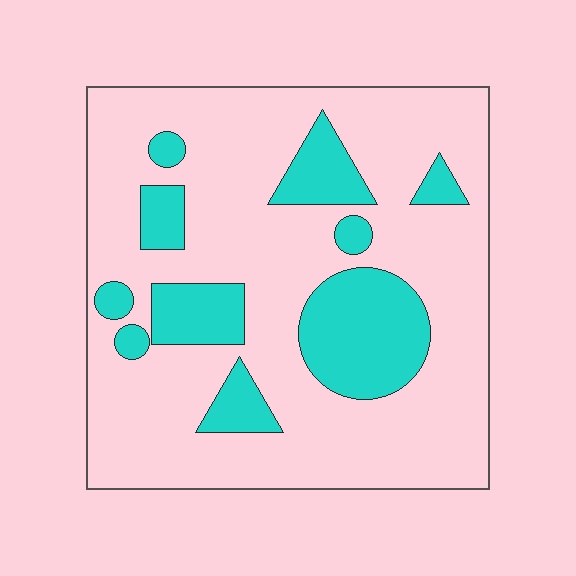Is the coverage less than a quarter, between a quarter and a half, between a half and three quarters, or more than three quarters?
Less than a quarter.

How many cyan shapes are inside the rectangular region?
10.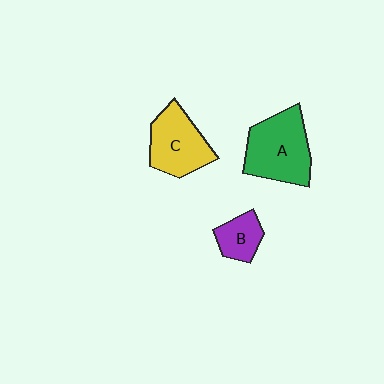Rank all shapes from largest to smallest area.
From largest to smallest: A (green), C (yellow), B (purple).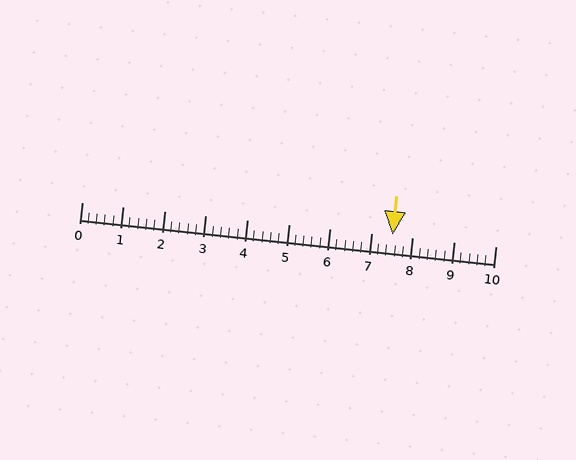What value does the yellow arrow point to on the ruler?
The yellow arrow points to approximately 7.5.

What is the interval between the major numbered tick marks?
The major tick marks are spaced 1 units apart.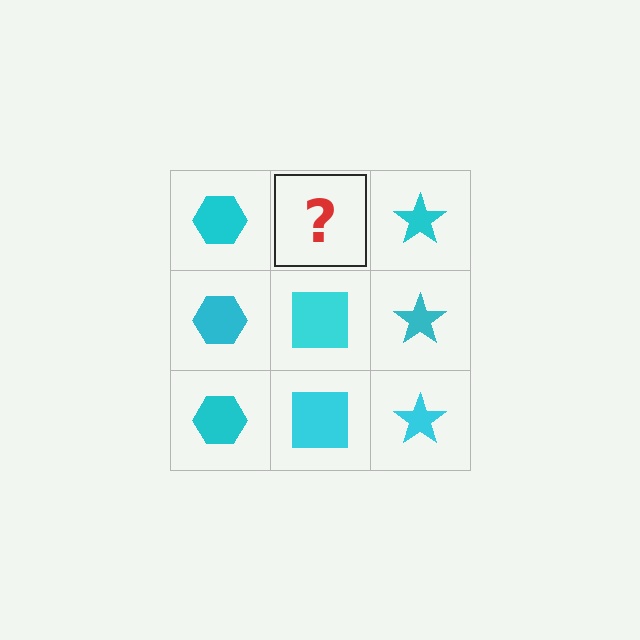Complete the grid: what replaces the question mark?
The question mark should be replaced with a cyan square.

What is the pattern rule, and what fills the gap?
The rule is that each column has a consistent shape. The gap should be filled with a cyan square.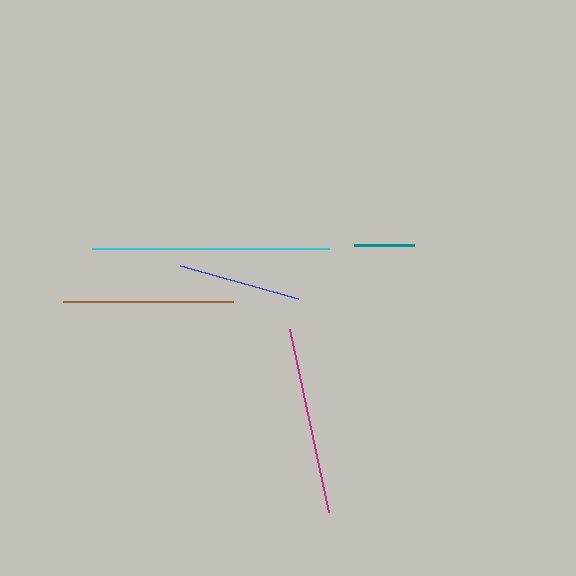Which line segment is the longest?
The cyan line is the longest at approximately 236 pixels.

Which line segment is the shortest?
The teal line is the shortest at approximately 60 pixels.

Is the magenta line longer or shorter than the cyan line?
The cyan line is longer than the magenta line.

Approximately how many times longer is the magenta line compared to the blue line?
The magenta line is approximately 1.5 times the length of the blue line.